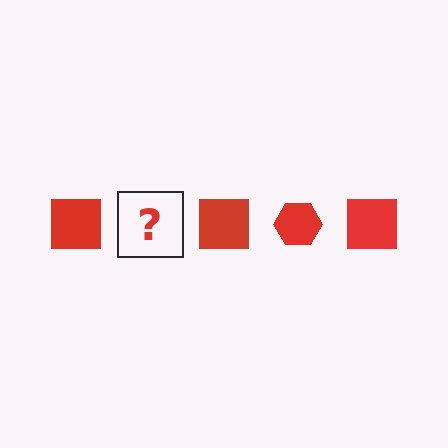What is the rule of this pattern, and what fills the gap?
The rule is that the pattern cycles through square, hexagon shapes in red. The gap should be filled with a red hexagon.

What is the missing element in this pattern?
The missing element is a red hexagon.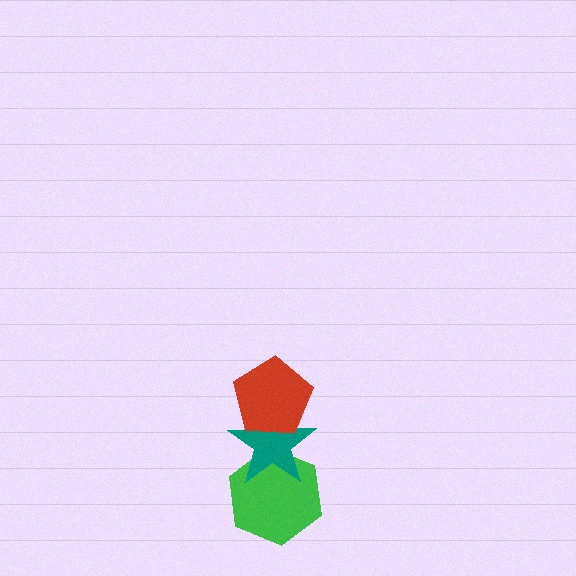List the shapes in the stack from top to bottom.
From top to bottom: the red pentagon, the teal star, the green hexagon.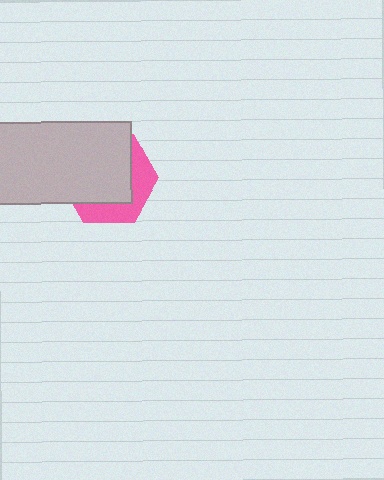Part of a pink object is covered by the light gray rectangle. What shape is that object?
It is a hexagon.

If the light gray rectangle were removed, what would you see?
You would see the complete pink hexagon.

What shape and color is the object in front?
The object in front is a light gray rectangle.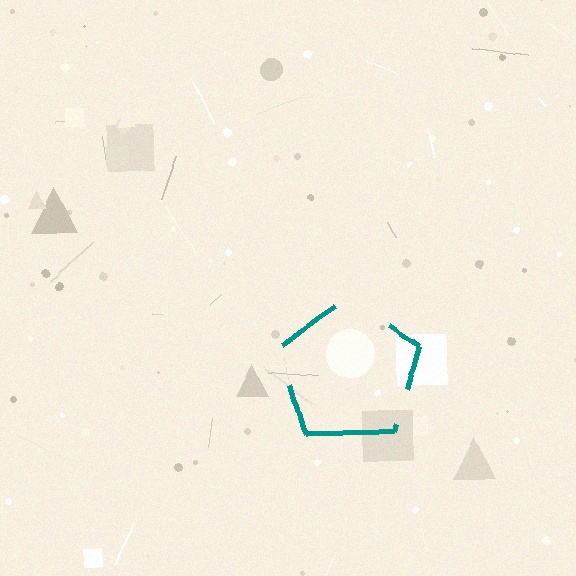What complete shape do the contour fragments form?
The contour fragments form a pentagon.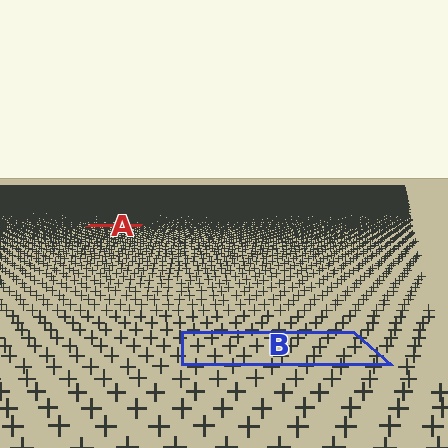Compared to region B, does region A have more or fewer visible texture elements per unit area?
Region A has more texture elements per unit area — they are packed more densely because it is farther away.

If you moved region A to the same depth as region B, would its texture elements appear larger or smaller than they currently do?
They would appear larger. At a closer depth, the same texture elements are projected at a bigger on-screen size.